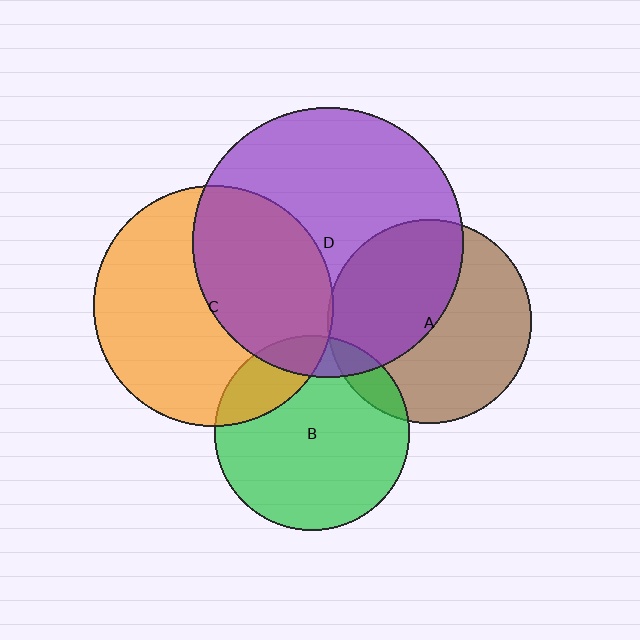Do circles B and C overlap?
Yes.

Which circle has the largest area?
Circle D (purple).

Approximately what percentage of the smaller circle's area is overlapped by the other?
Approximately 20%.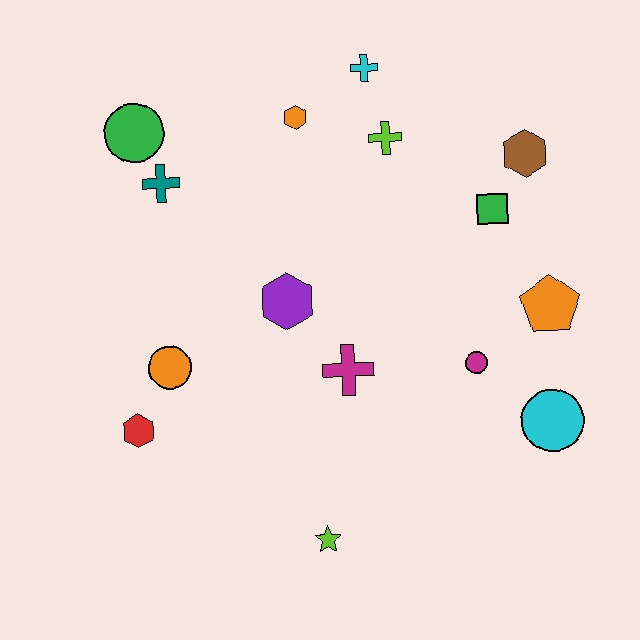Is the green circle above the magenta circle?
Yes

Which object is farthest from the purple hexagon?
The cyan circle is farthest from the purple hexagon.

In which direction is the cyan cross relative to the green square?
The cyan cross is above the green square.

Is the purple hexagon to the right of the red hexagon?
Yes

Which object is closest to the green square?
The brown hexagon is closest to the green square.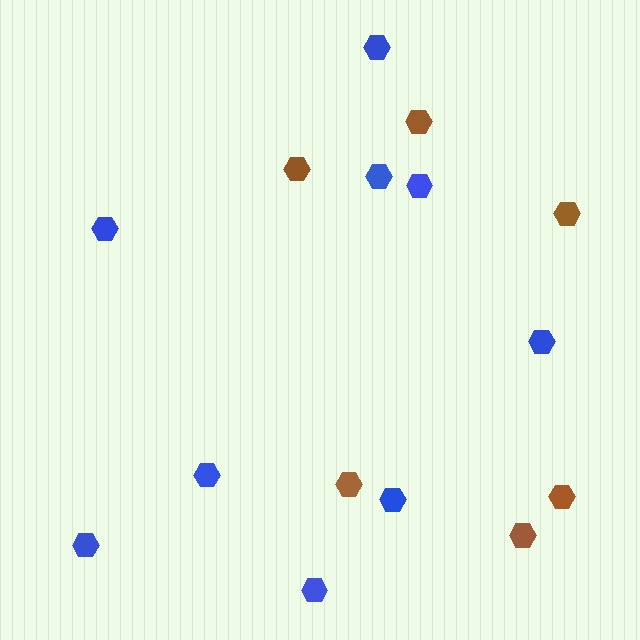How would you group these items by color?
There are 2 groups: one group of brown hexagons (6) and one group of blue hexagons (9).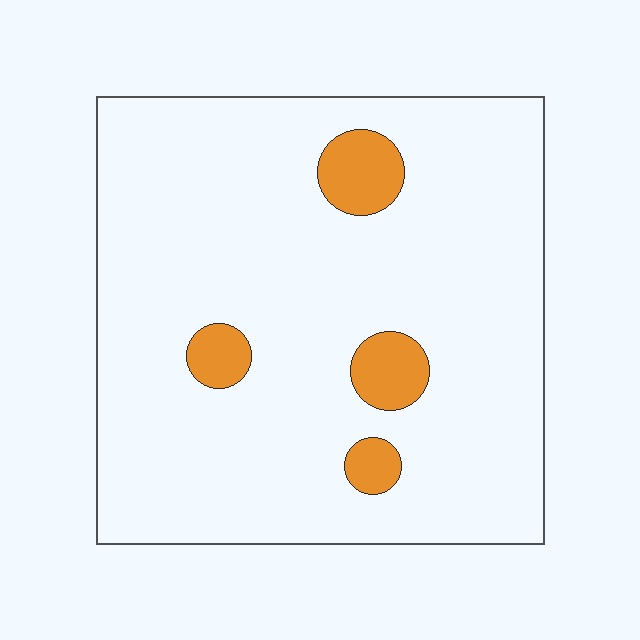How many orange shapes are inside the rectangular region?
4.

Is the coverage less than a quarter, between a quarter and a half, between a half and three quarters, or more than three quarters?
Less than a quarter.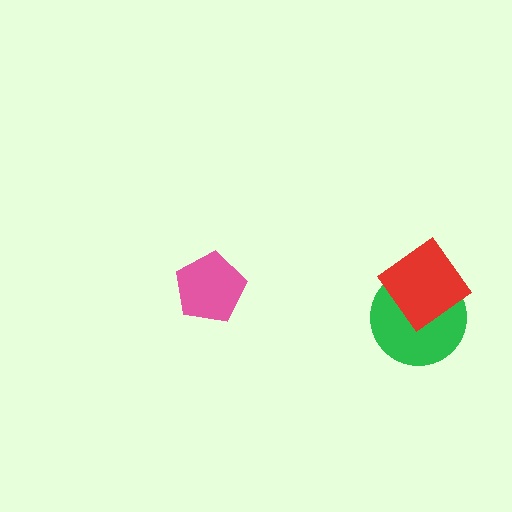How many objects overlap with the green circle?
1 object overlaps with the green circle.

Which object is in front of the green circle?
The red diamond is in front of the green circle.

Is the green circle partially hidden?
Yes, it is partially covered by another shape.